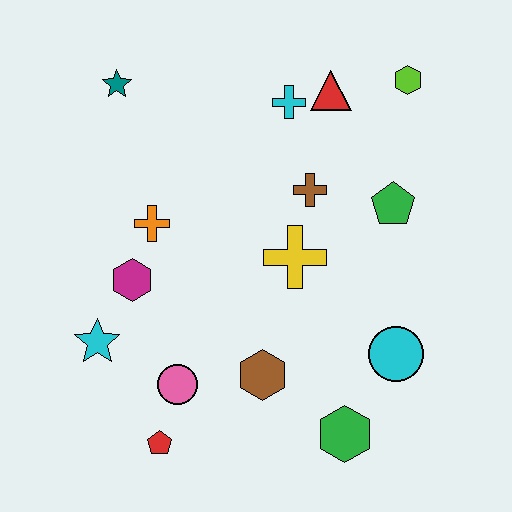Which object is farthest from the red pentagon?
The lime hexagon is farthest from the red pentagon.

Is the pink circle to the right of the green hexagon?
No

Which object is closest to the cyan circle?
The green hexagon is closest to the cyan circle.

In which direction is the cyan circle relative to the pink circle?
The cyan circle is to the right of the pink circle.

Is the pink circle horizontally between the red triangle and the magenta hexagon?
Yes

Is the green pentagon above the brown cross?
No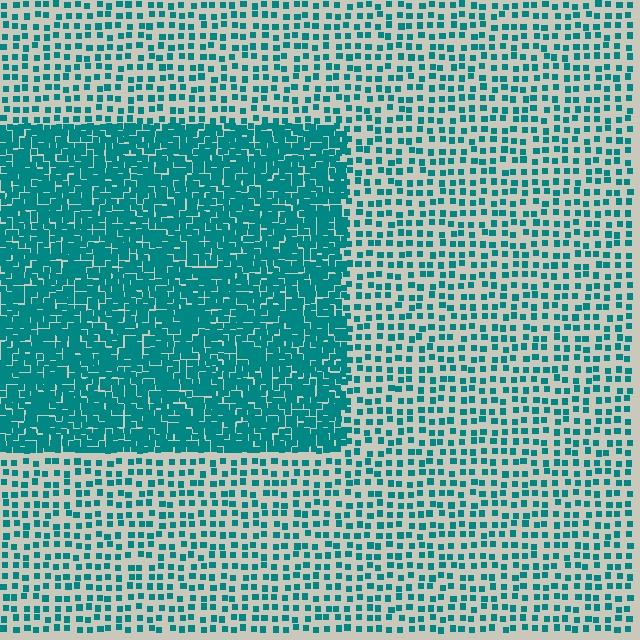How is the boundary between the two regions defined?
The boundary is defined by a change in element density (approximately 2.8x ratio). All elements are the same color, size, and shape.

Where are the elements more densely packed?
The elements are more densely packed inside the rectangle boundary.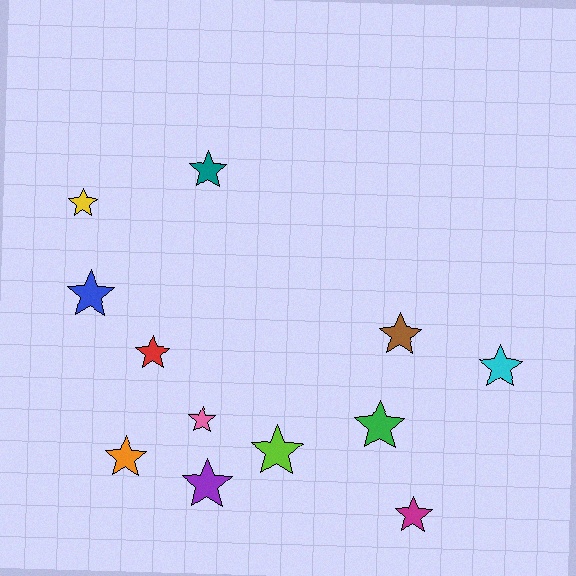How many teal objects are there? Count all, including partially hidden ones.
There is 1 teal object.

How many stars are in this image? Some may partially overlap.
There are 12 stars.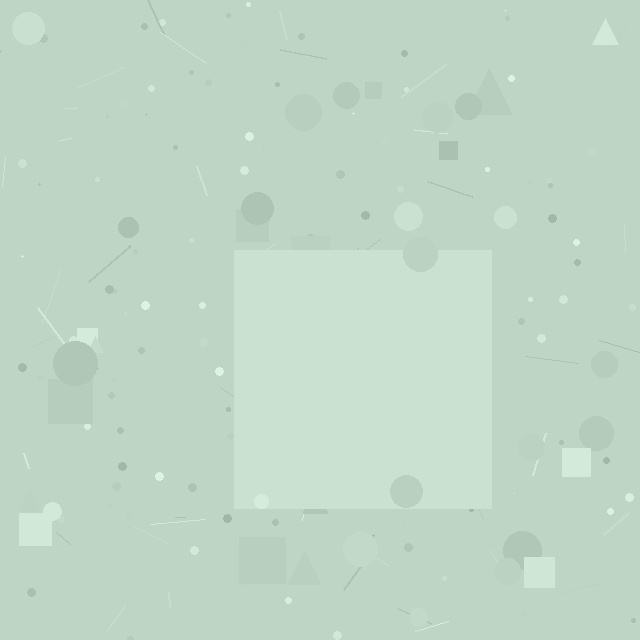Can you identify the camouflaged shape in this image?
The camouflaged shape is a square.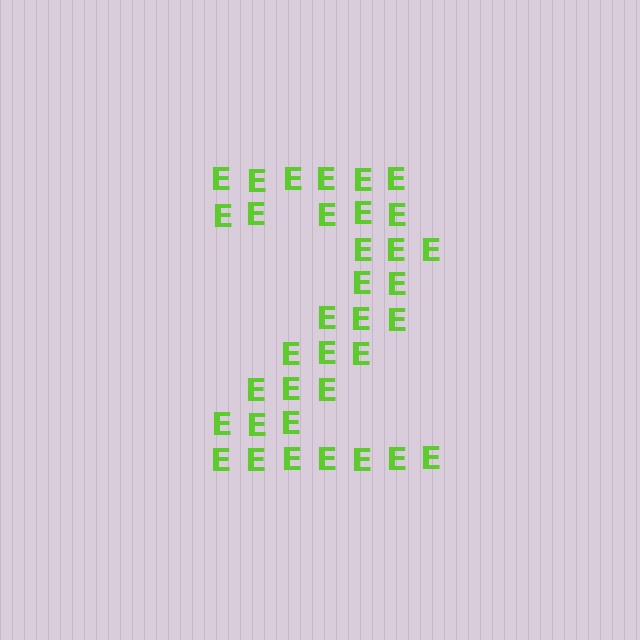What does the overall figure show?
The overall figure shows the digit 2.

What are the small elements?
The small elements are letter E's.